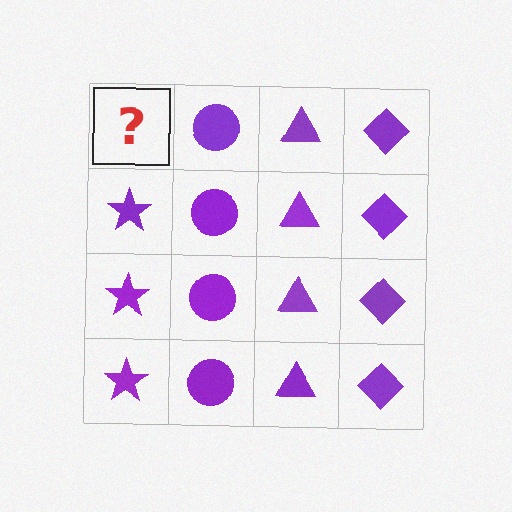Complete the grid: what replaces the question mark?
The question mark should be replaced with a purple star.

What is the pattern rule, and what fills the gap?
The rule is that each column has a consistent shape. The gap should be filled with a purple star.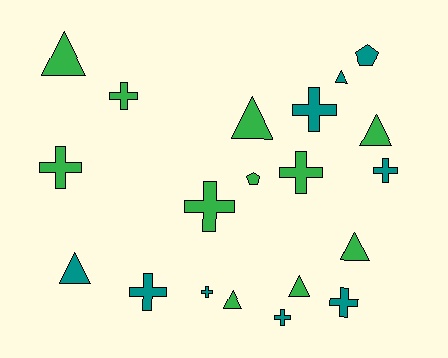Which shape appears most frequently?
Cross, with 10 objects.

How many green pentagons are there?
There is 1 green pentagon.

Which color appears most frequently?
Green, with 11 objects.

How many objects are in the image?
There are 20 objects.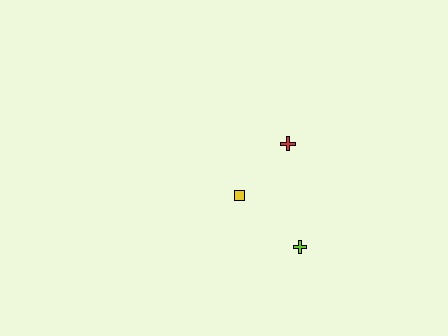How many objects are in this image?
There are 3 objects.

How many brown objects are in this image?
There are no brown objects.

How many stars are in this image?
There are no stars.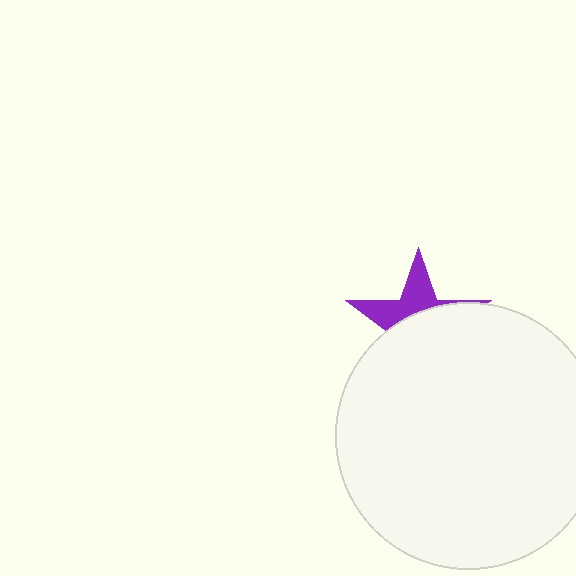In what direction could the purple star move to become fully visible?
The purple star could move up. That would shift it out from behind the white circle entirely.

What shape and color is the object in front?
The object in front is a white circle.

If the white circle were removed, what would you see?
You would see the complete purple star.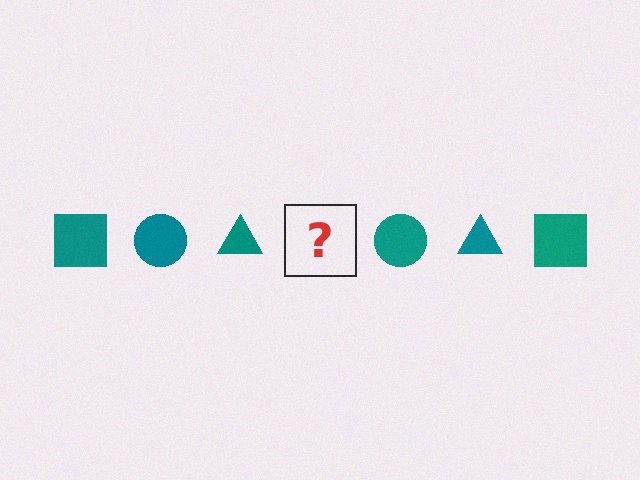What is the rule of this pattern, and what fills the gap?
The rule is that the pattern cycles through square, circle, triangle shapes in teal. The gap should be filled with a teal square.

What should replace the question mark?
The question mark should be replaced with a teal square.